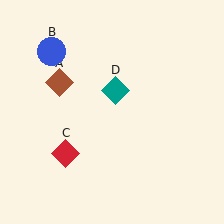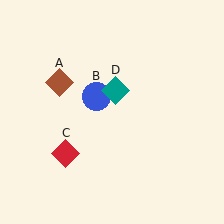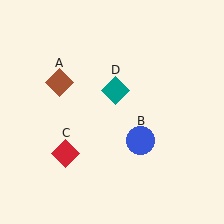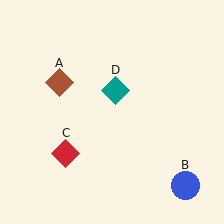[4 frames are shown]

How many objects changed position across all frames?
1 object changed position: blue circle (object B).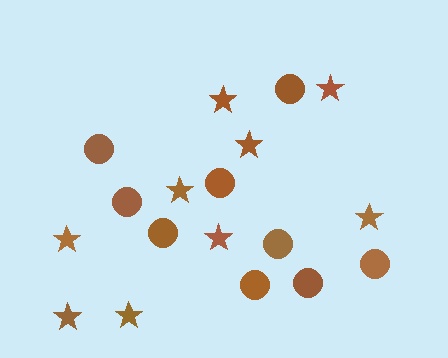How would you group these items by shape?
There are 2 groups: one group of circles (9) and one group of stars (9).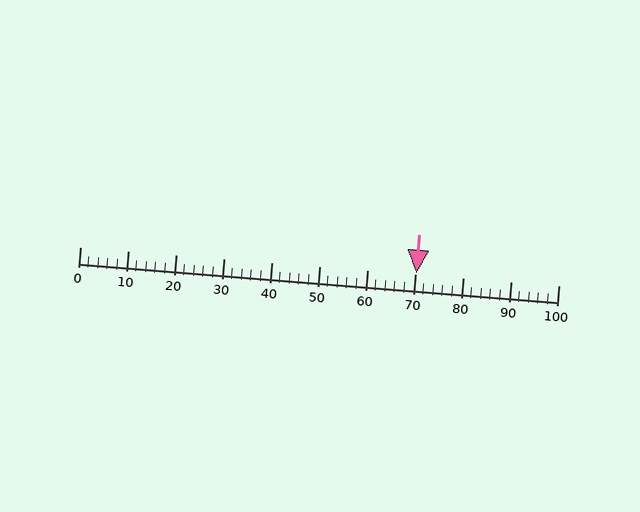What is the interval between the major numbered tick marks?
The major tick marks are spaced 10 units apart.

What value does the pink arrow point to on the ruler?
The pink arrow points to approximately 70.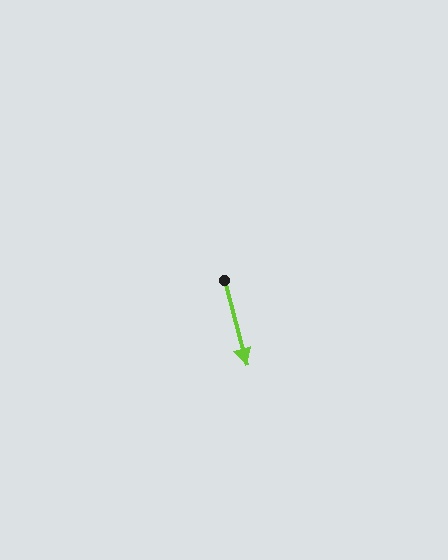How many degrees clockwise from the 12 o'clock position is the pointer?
Approximately 165 degrees.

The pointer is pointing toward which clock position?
Roughly 6 o'clock.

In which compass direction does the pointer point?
South.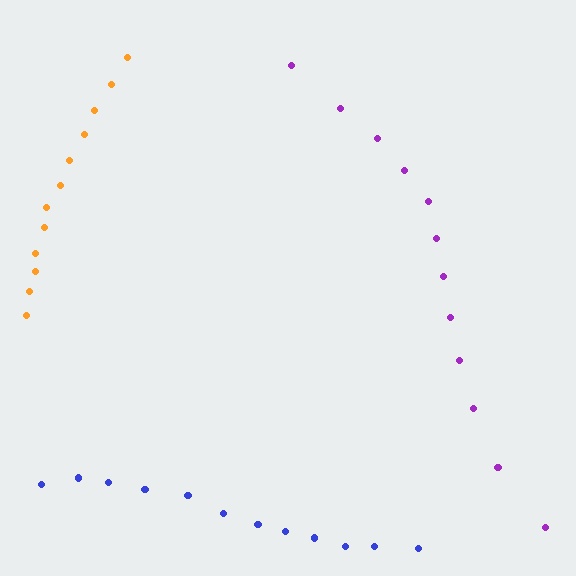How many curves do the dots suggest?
There are 3 distinct paths.